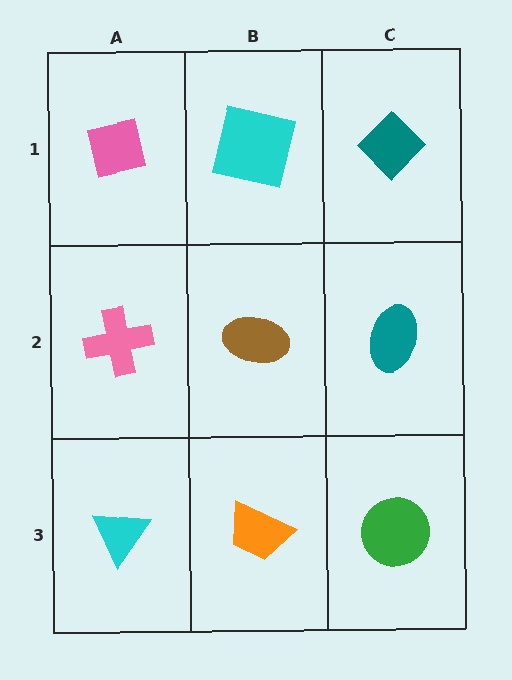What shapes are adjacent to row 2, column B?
A cyan square (row 1, column B), an orange trapezoid (row 3, column B), a pink cross (row 2, column A), a teal ellipse (row 2, column C).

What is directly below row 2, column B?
An orange trapezoid.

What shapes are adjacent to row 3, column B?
A brown ellipse (row 2, column B), a cyan triangle (row 3, column A), a green circle (row 3, column C).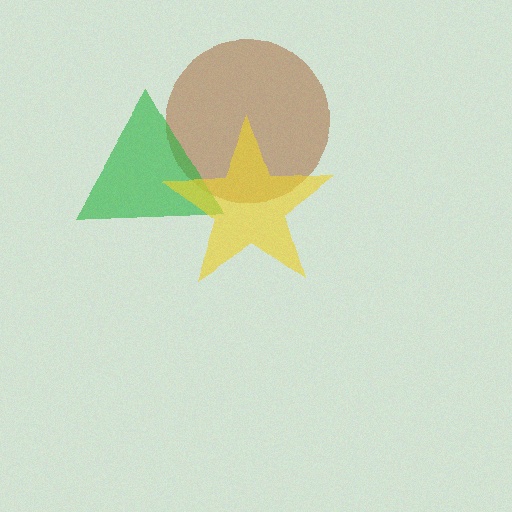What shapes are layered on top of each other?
The layered shapes are: a brown circle, a green triangle, a yellow star.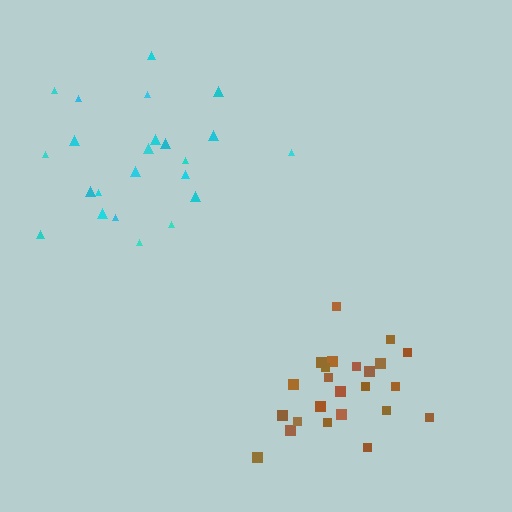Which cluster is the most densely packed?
Brown.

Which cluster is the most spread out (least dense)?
Cyan.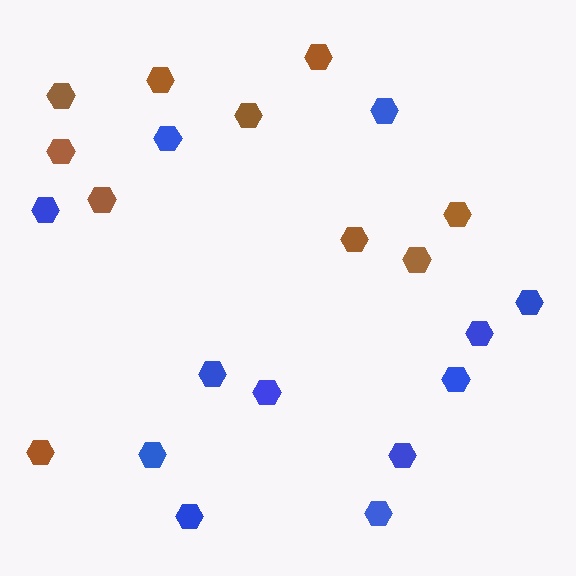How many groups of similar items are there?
There are 2 groups: one group of blue hexagons (12) and one group of brown hexagons (10).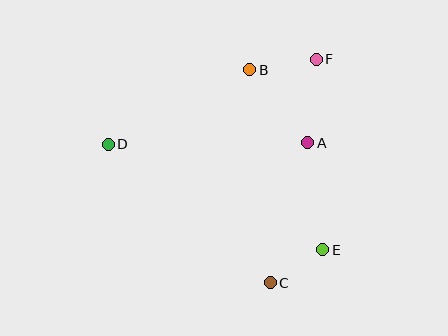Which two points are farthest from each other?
Points D and E are farthest from each other.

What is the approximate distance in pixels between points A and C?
The distance between A and C is approximately 145 pixels.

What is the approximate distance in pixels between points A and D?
The distance between A and D is approximately 199 pixels.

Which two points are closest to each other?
Points C and E are closest to each other.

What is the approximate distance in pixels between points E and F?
The distance between E and F is approximately 191 pixels.